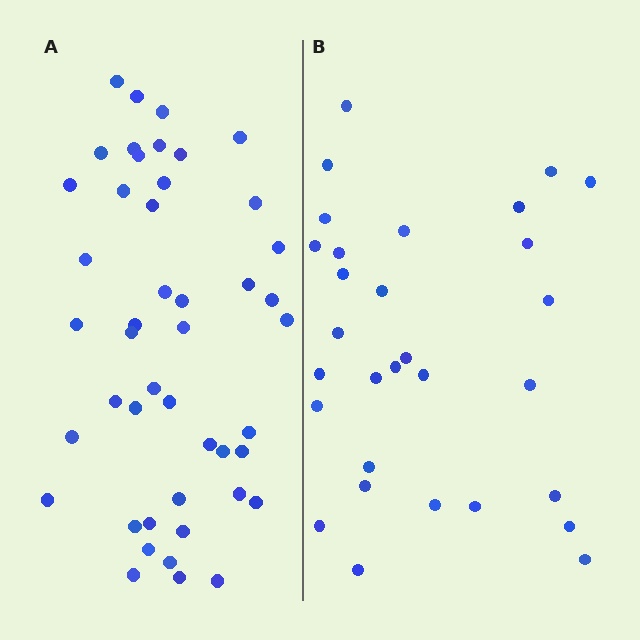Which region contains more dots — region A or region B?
Region A (the left region) has more dots.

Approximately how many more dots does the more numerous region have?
Region A has approximately 15 more dots than region B.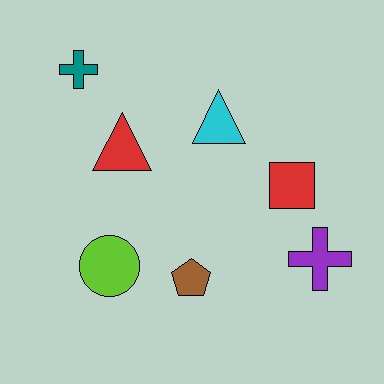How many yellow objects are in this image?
There are no yellow objects.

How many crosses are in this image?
There are 2 crosses.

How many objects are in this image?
There are 7 objects.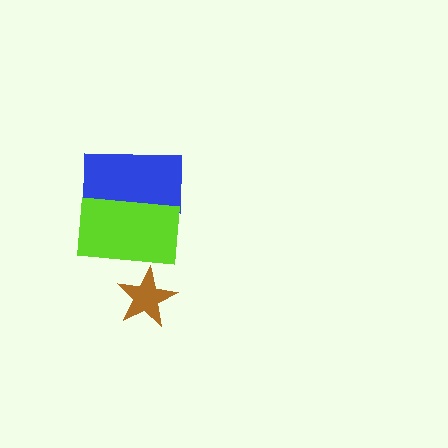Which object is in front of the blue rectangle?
The lime rectangle is in front of the blue rectangle.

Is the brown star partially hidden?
Yes, it is partially covered by another shape.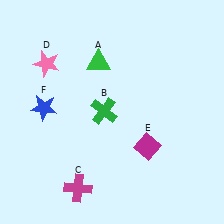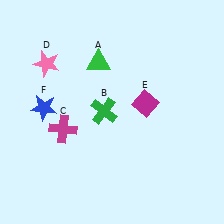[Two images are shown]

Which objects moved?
The objects that moved are: the magenta cross (C), the magenta diamond (E).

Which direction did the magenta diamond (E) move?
The magenta diamond (E) moved up.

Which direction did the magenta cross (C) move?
The magenta cross (C) moved up.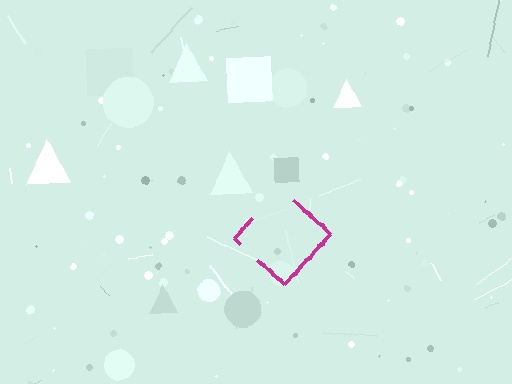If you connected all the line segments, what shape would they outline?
They would outline a diamond.